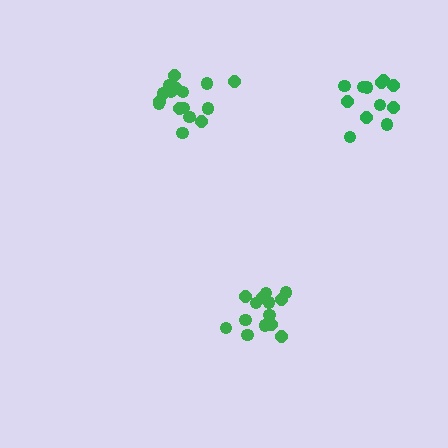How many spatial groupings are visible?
There are 3 spatial groupings.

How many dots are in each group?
Group 1: 14 dots, Group 2: 12 dots, Group 3: 16 dots (42 total).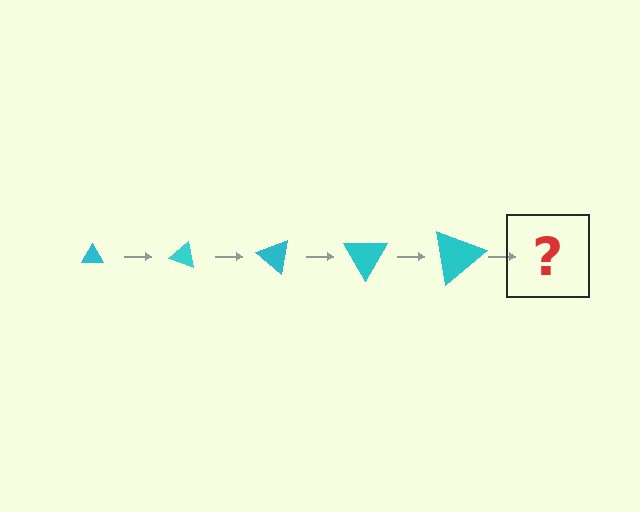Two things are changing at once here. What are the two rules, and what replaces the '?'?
The two rules are that the triangle grows larger each step and it rotates 20 degrees each step. The '?' should be a triangle, larger than the previous one and rotated 100 degrees from the start.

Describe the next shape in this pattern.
It should be a triangle, larger than the previous one and rotated 100 degrees from the start.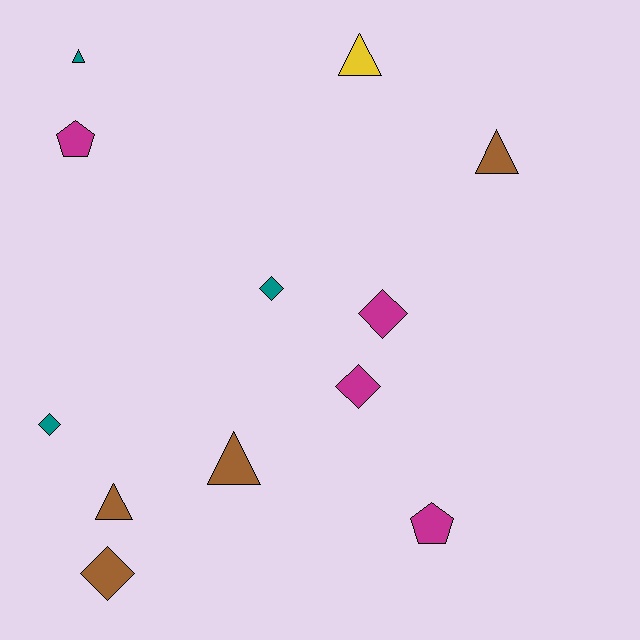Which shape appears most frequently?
Diamond, with 5 objects.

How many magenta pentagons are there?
There are 2 magenta pentagons.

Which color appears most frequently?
Brown, with 4 objects.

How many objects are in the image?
There are 12 objects.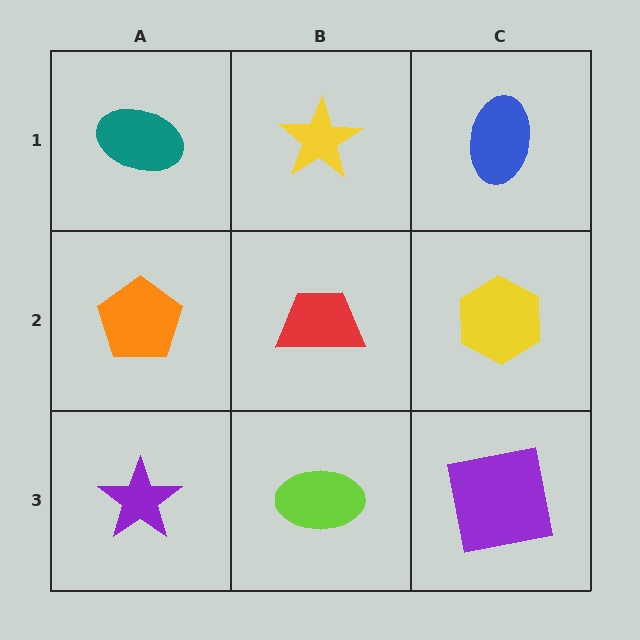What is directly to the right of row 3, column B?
A purple square.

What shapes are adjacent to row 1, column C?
A yellow hexagon (row 2, column C), a yellow star (row 1, column B).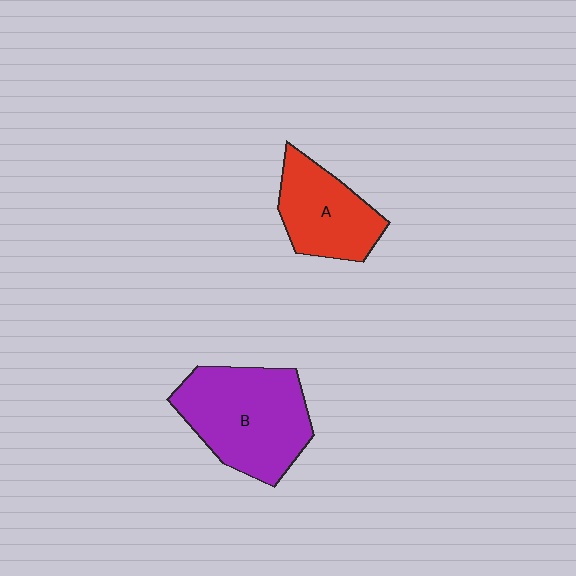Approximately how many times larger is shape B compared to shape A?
Approximately 1.5 times.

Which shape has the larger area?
Shape B (purple).